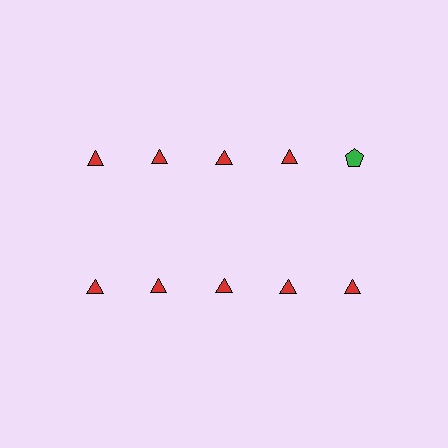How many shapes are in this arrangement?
There are 10 shapes arranged in a grid pattern.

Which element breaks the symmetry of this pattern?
The green pentagon in the top row, rightmost column breaks the symmetry. All other shapes are red triangles.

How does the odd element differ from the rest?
It differs in both color (green instead of red) and shape (pentagon instead of triangle).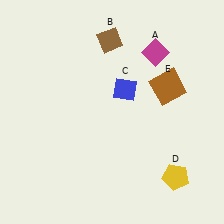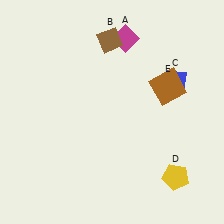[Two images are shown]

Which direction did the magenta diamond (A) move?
The magenta diamond (A) moved left.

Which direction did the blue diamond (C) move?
The blue diamond (C) moved right.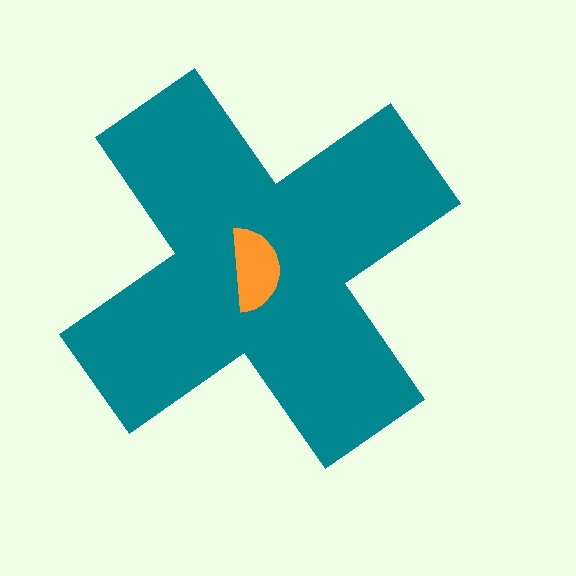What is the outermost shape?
The teal cross.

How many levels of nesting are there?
2.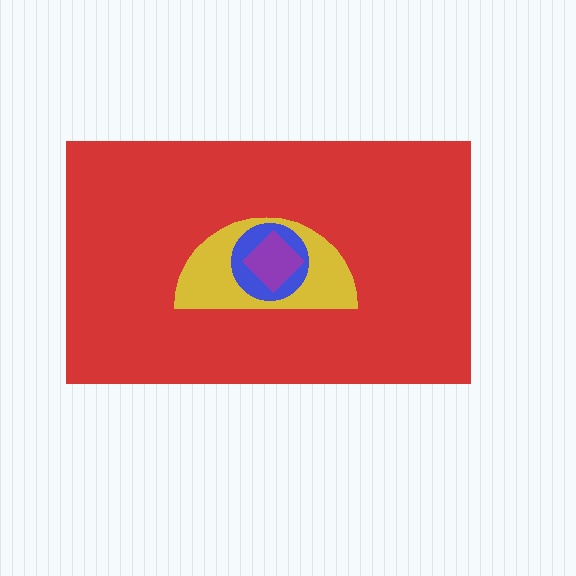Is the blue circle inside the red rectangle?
Yes.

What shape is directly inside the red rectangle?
The yellow semicircle.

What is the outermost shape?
The red rectangle.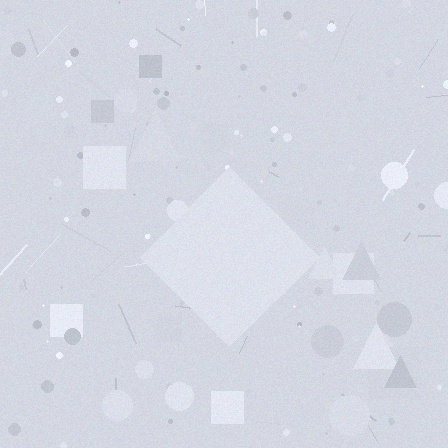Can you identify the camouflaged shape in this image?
The camouflaged shape is a diamond.